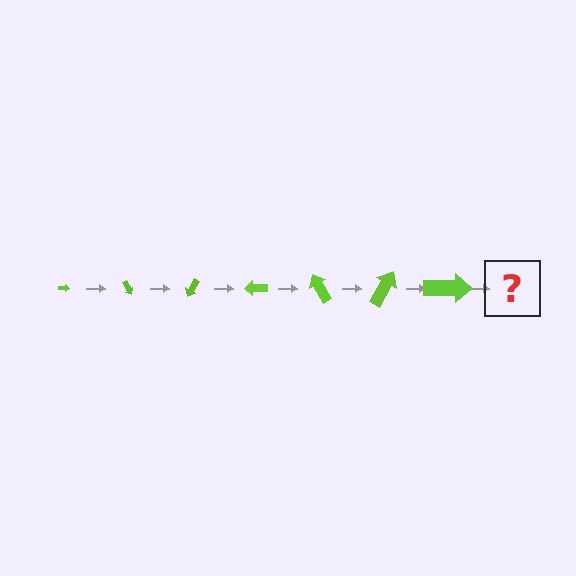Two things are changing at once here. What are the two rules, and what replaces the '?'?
The two rules are that the arrow grows larger each step and it rotates 60 degrees each step. The '?' should be an arrow, larger than the previous one and rotated 420 degrees from the start.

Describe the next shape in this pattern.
It should be an arrow, larger than the previous one and rotated 420 degrees from the start.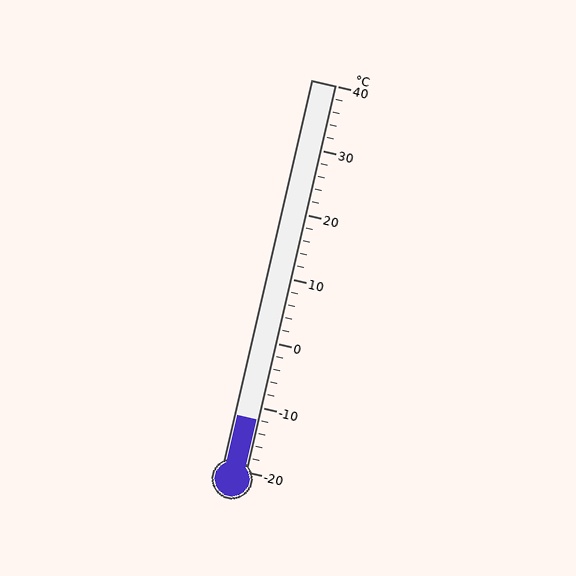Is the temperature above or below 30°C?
The temperature is below 30°C.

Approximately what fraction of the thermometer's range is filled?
The thermometer is filled to approximately 15% of its range.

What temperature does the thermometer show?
The thermometer shows approximately -12°C.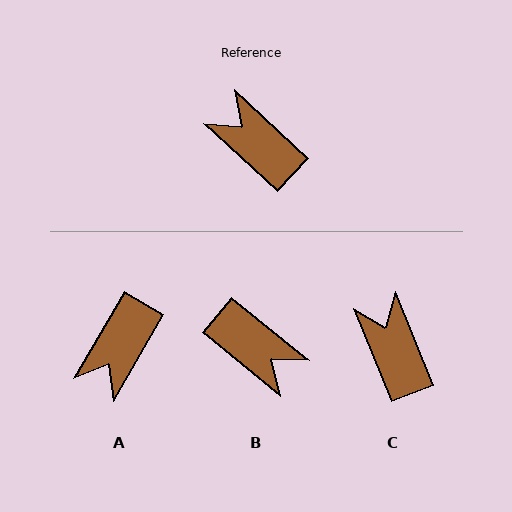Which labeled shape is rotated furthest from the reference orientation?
B, about 176 degrees away.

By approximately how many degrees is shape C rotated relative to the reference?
Approximately 25 degrees clockwise.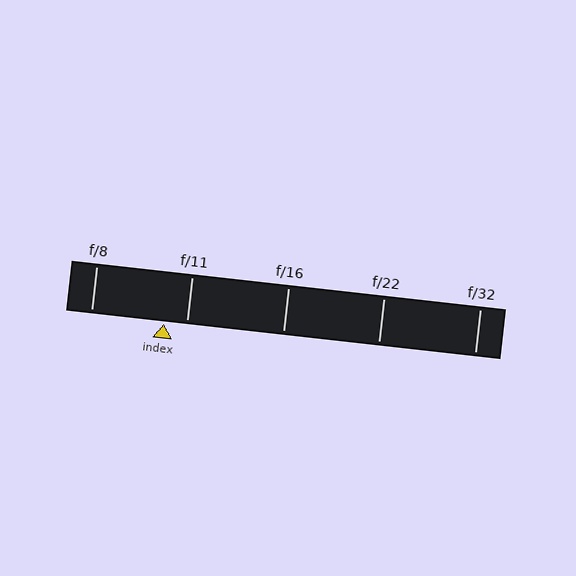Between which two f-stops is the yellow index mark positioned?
The index mark is between f/8 and f/11.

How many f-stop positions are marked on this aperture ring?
There are 5 f-stop positions marked.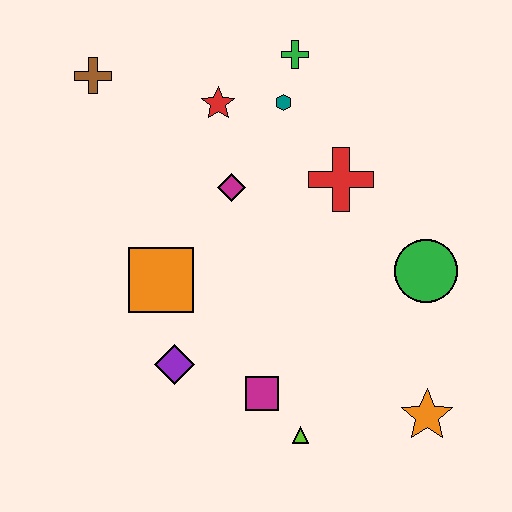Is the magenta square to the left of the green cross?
Yes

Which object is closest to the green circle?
The red cross is closest to the green circle.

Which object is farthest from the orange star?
The brown cross is farthest from the orange star.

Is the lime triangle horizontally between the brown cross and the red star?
No